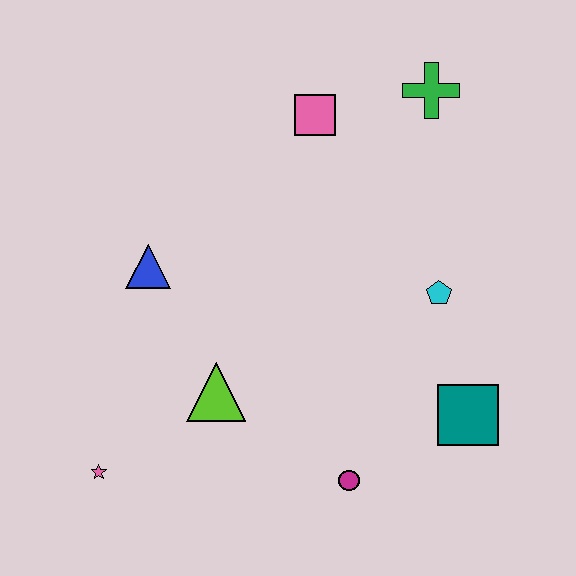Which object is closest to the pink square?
The green cross is closest to the pink square.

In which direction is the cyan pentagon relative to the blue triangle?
The cyan pentagon is to the right of the blue triangle.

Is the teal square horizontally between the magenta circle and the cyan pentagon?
No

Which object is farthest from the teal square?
The pink star is farthest from the teal square.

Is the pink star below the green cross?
Yes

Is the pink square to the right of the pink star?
Yes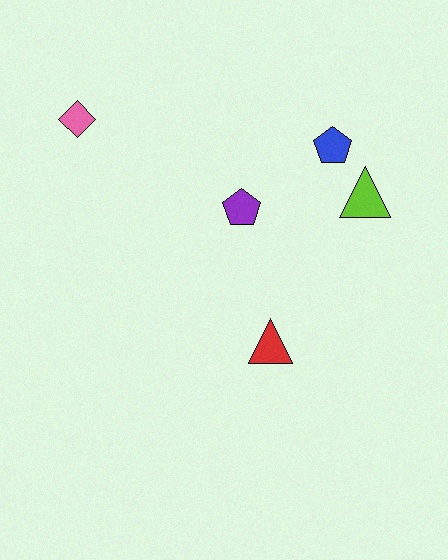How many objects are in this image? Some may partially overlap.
There are 5 objects.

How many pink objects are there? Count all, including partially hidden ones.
There is 1 pink object.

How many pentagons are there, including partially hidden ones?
There are 2 pentagons.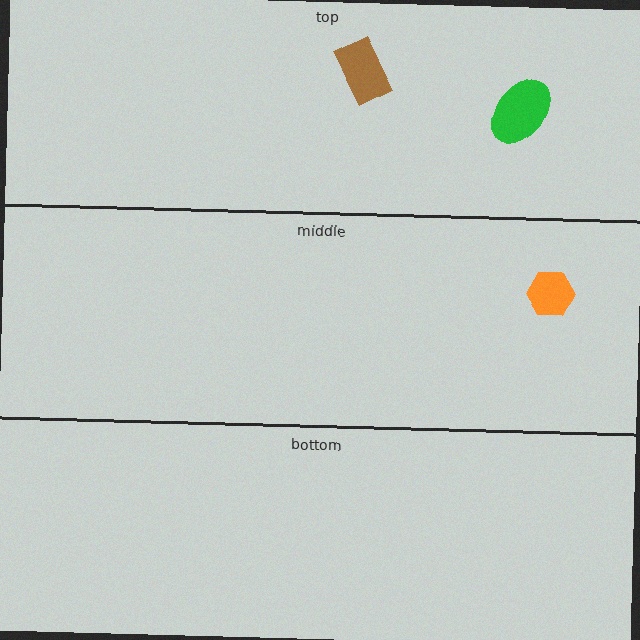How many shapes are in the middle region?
1.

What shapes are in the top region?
The brown rectangle, the green ellipse.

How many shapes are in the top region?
2.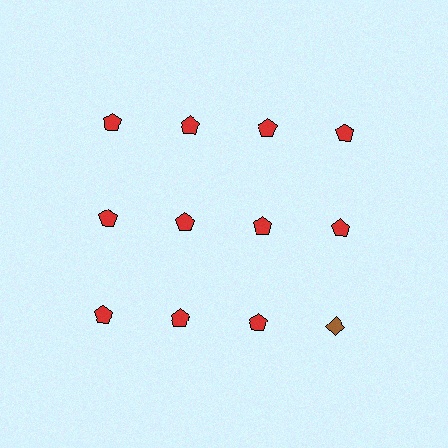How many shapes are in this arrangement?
There are 12 shapes arranged in a grid pattern.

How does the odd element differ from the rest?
It differs in both color (brown instead of red) and shape (diamond instead of pentagon).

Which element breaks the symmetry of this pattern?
The brown diamond in the third row, second from right column breaks the symmetry. All other shapes are red pentagons.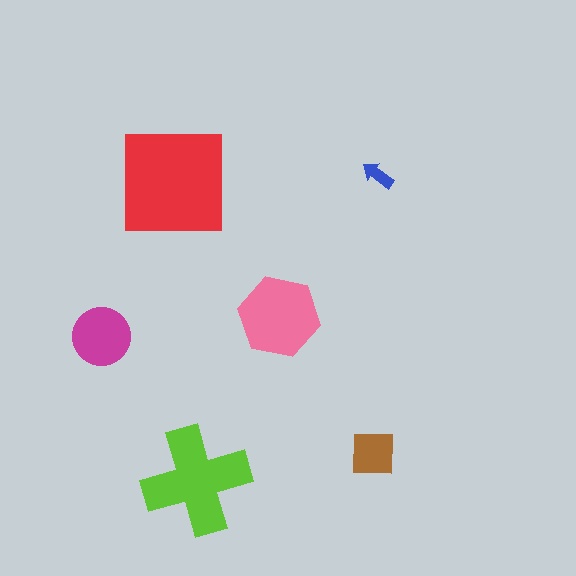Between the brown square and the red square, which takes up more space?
The red square.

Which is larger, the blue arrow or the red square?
The red square.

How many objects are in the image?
There are 6 objects in the image.